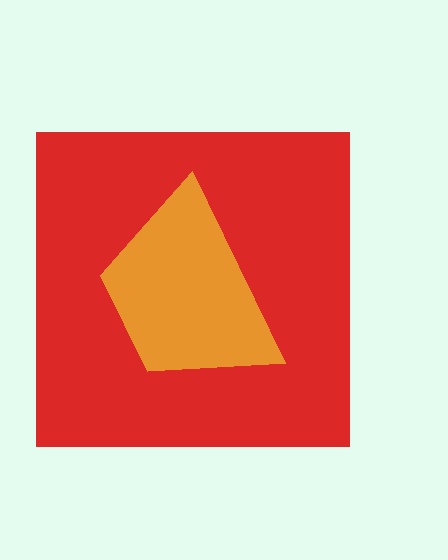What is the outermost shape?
The red square.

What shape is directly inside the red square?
The orange trapezoid.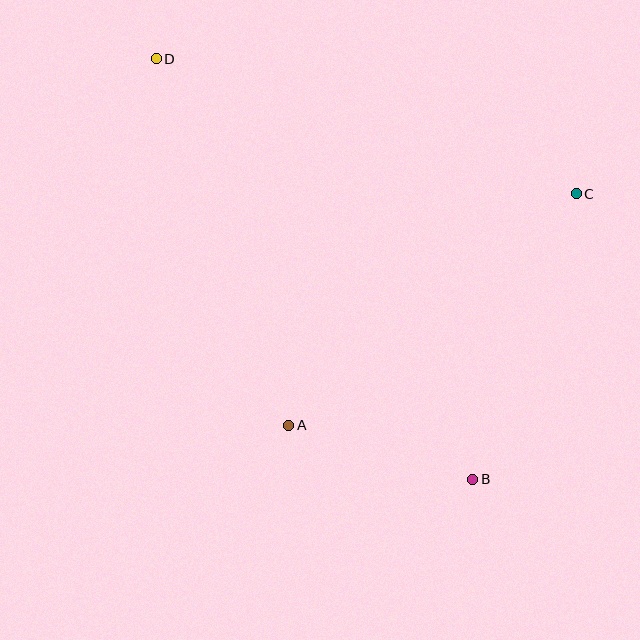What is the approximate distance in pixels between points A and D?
The distance between A and D is approximately 390 pixels.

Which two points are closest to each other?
Points A and B are closest to each other.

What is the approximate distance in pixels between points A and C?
The distance between A and C is approximately 369 pixels.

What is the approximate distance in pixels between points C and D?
The distance between C and D is approximately 441 pixels.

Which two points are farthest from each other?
Points B and D are farthest from each other.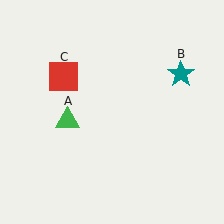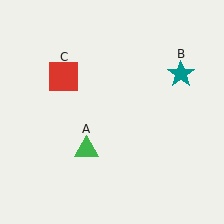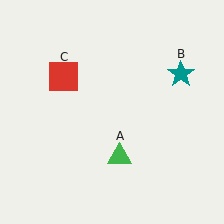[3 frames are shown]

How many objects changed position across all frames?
1 object changed position: green triangle (object A).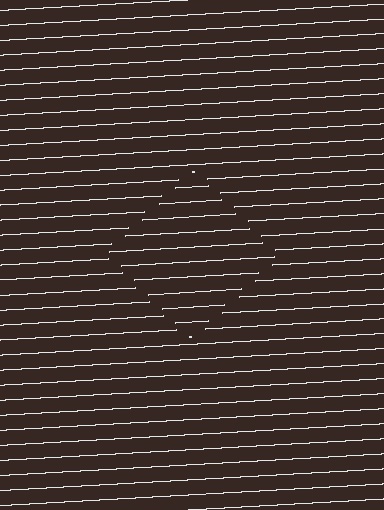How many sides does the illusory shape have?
4 sides — the line-ends trace a square.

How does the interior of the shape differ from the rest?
The interior of the shape contains the same grating, shifted by half a period — the contour is defined by the phase discontinuity where line-ends from the inner and outer gratings abut.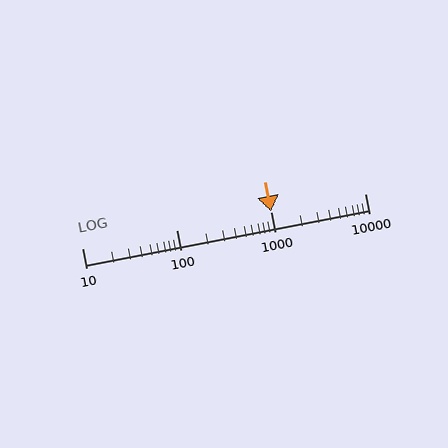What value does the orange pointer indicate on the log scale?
The pointer indicates approximately 1000.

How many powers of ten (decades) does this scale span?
The scale spans 3 decades, from 10 to 10000.